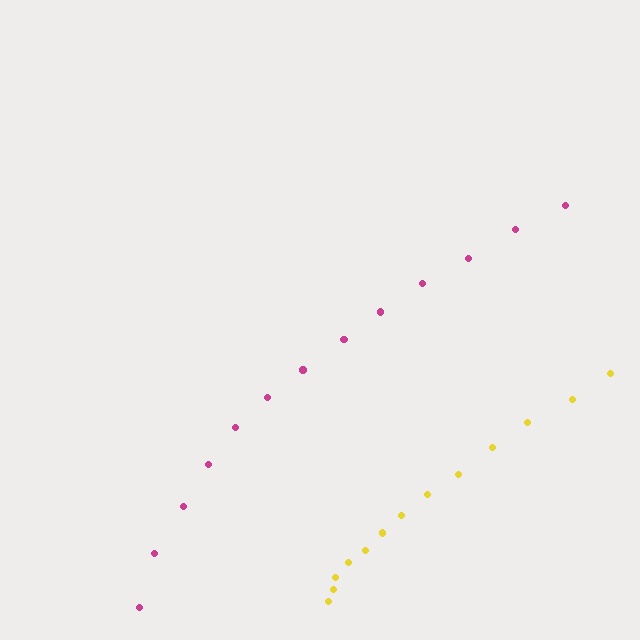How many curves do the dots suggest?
There are 2 distinct paths.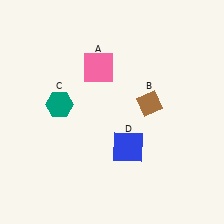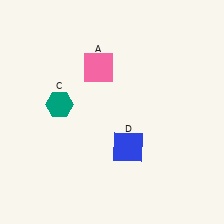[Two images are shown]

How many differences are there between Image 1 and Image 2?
There is 1 difference between the two images.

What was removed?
The brown diamond (B) was removed in Image 2.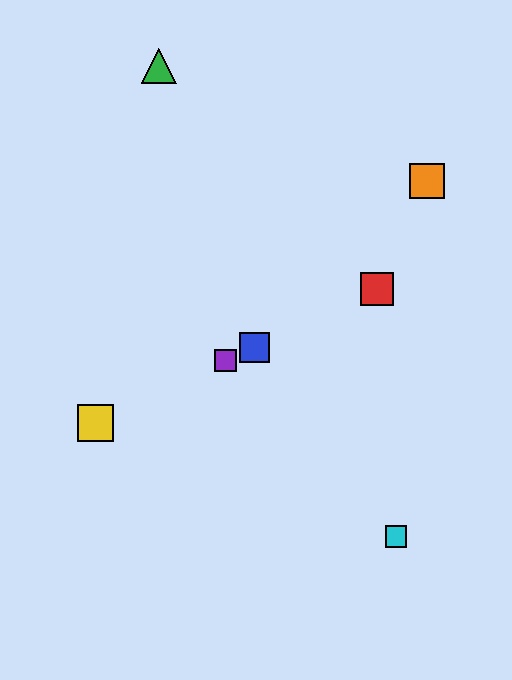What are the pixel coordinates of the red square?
The red square is at (377, 289).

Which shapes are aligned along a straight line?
The red square, the blue square, the yellow square, the purple square are aligned along a straight line.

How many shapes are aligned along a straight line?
4 shapes (the red square, the blue square, the yellow square, the purple square) are aligned along a straight line.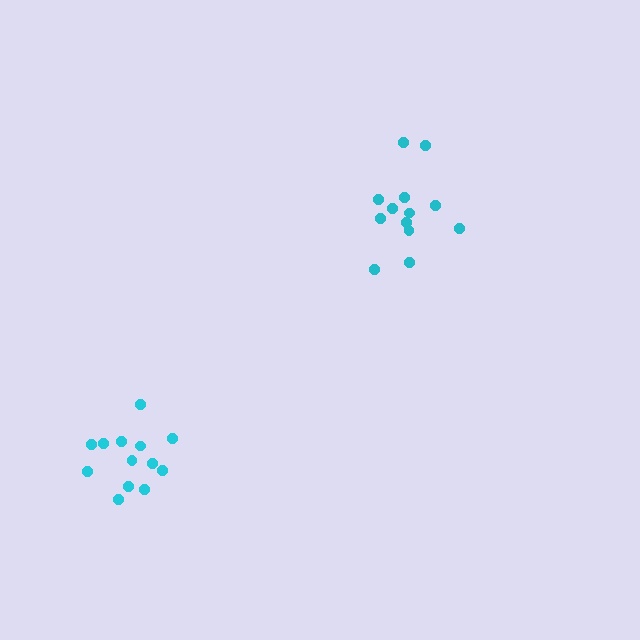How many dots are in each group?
Group 1: 13 dots, Group 2: 13 dots (26 total).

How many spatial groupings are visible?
There are 2 spatial groupings.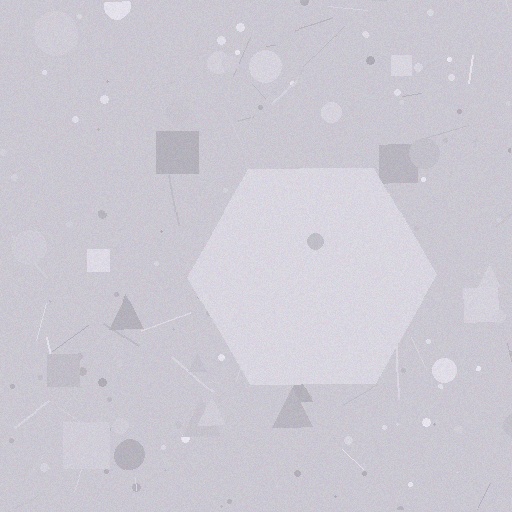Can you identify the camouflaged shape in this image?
The camouflaged shape is a hexagon.